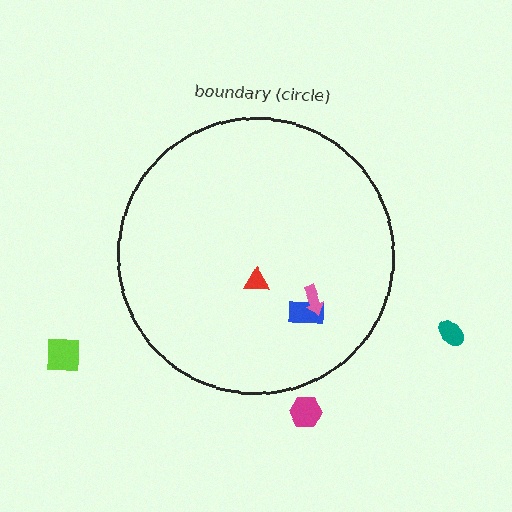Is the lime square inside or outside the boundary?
Outside.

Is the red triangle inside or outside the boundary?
Inside.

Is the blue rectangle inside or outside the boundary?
Inside.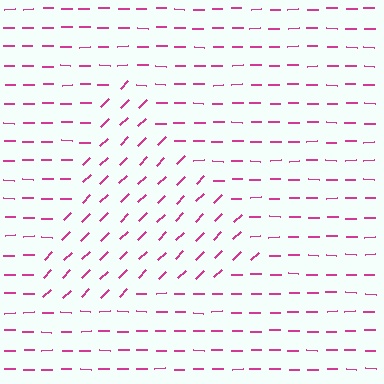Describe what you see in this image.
The image is filled with small magenta line segments. A triangle region in the image has lines oriented differently from the surrounding lines, creating a visible texture boundary.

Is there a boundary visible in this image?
Yes, there is a texture boundary formed by a change in line orientation.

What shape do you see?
I see a triangle.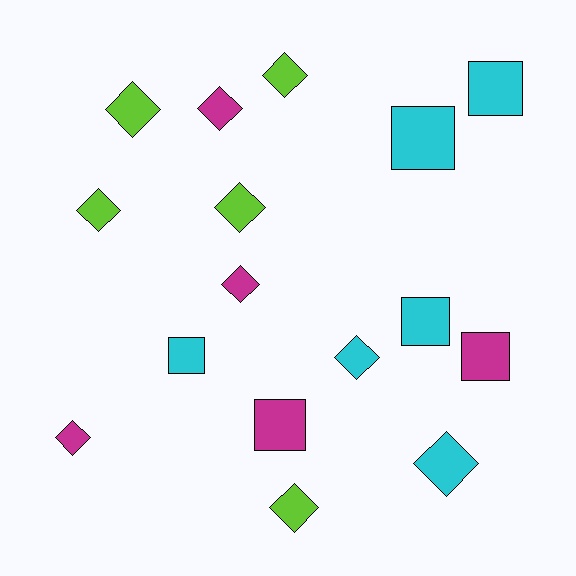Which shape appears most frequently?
Diamond, with 10 objects.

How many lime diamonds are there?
There are 5 lime diamonds.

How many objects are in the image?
There are 16 objects.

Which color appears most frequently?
Cyan, with 6 objects.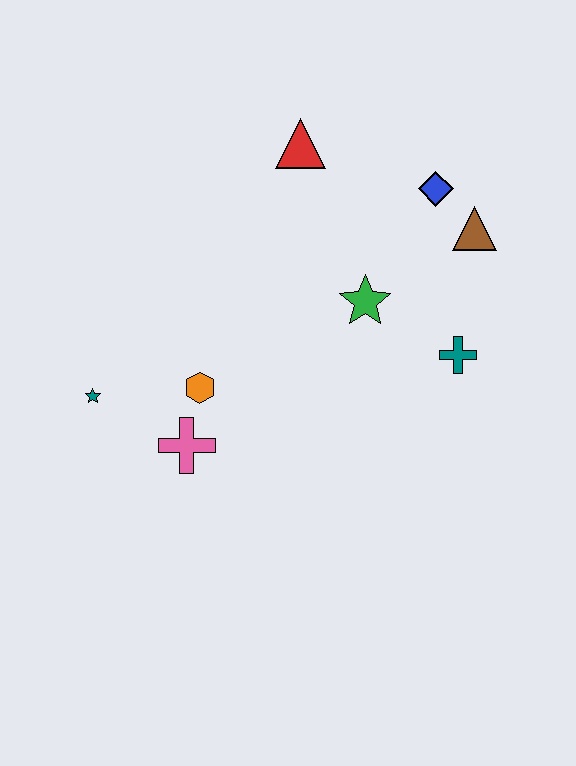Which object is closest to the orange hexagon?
The pink cross is closest to the orange hexagon.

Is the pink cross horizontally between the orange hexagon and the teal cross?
No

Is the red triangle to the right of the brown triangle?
No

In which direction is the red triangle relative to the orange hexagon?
The red triangle is above the orange hexagon.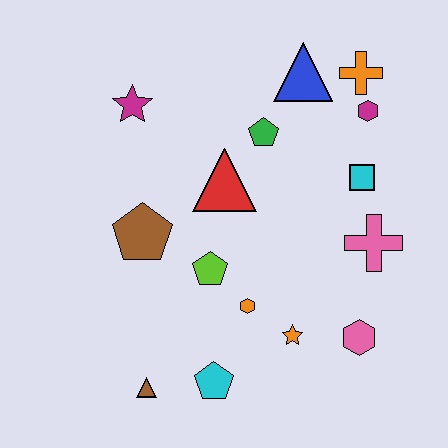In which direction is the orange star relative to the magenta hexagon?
The orange star is below the magenta hexagon.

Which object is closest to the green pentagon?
The red triangle is closest to the green pentagon.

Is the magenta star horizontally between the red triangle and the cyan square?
No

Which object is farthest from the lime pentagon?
The orange cross is farthest from the lime pentagon.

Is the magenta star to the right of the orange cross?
No